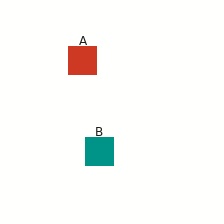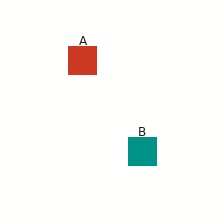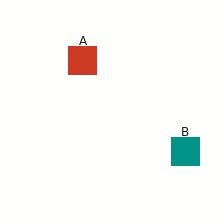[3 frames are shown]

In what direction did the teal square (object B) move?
The teal square (object B) moved right.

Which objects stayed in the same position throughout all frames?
Red square (object A) remained stationary.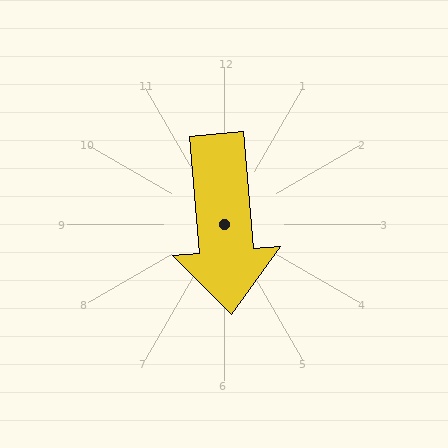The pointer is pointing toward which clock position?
Roughly 6 o'clock.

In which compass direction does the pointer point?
South.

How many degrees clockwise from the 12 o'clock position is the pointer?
Approximately 175 degrees.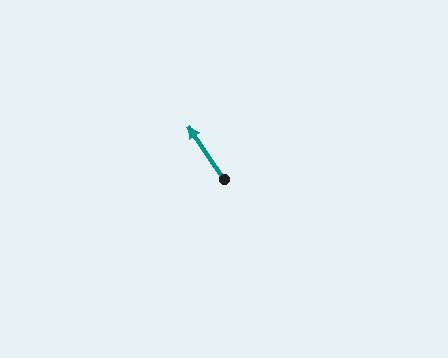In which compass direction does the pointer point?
Northwest.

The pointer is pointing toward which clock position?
Roughly 11 o'clock.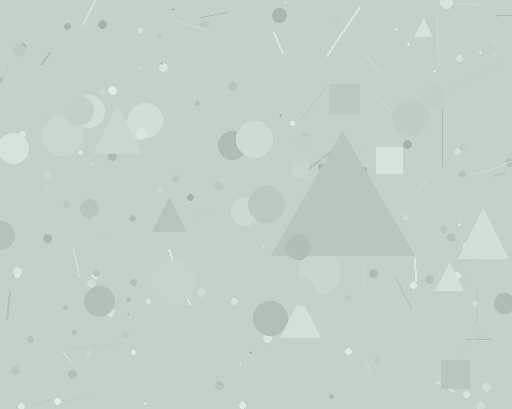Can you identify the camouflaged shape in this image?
The camouflaged shape is a triangle.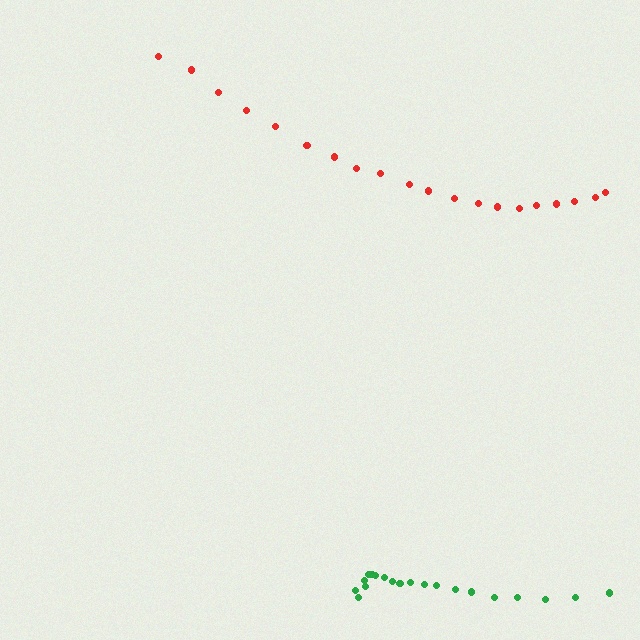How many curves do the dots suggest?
There are 2 distinct paths.